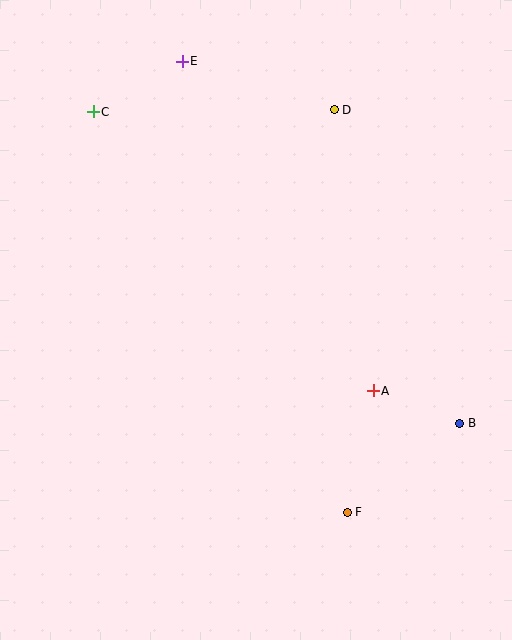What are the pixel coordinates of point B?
Point B is at (460, 423).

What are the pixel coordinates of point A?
Point A is at (373, 391).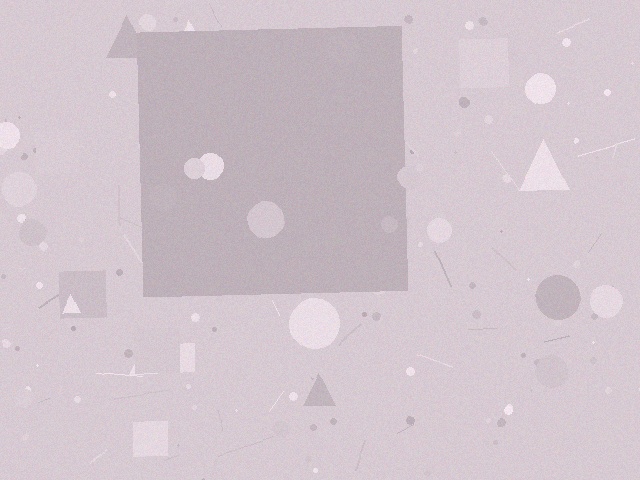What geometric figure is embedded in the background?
A square is embedded in the background.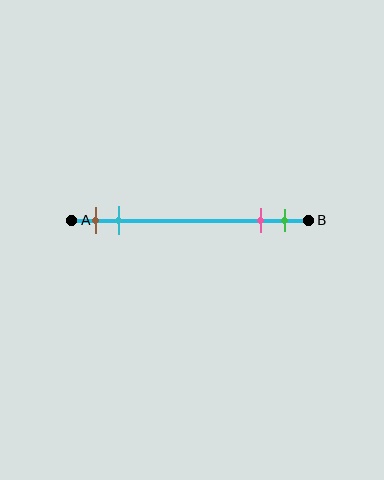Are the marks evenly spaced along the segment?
No, the marks are not evenly spaced.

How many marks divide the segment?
There are 4 marks dividing the segment.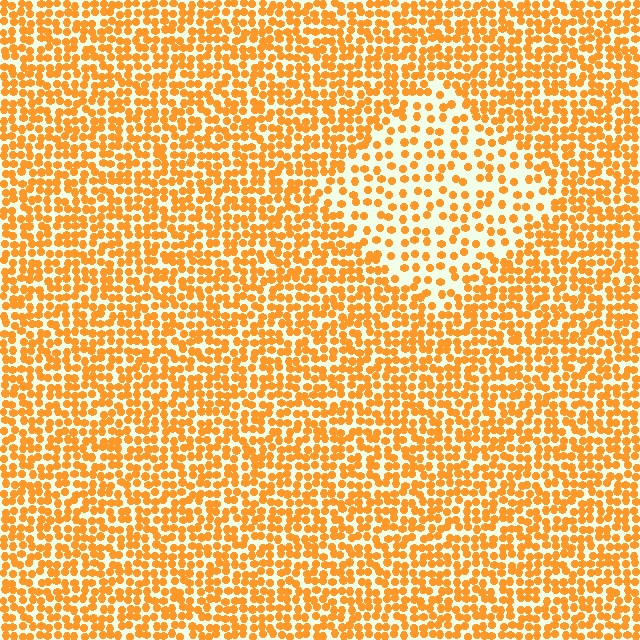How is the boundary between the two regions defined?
The boundary is defined by a change in element density (approximately 2.0x ratio). All elements are the same color, size, and shape.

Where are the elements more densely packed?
The elements are more densely packed outside the diamond boundary.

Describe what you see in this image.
The image contains small orange elements arranged at two different densities. A diamond-shaped region is visible where the elements are less densely packed than the surrounding area.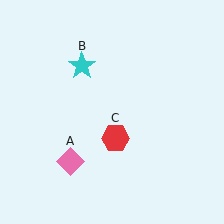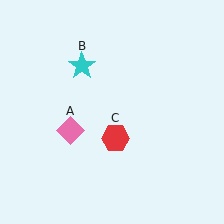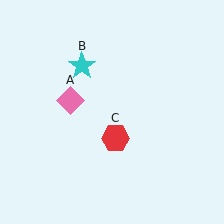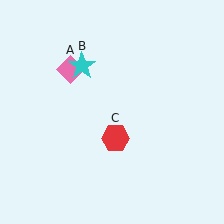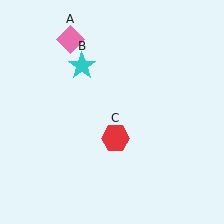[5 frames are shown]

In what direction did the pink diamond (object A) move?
The pink diamond (object A) moved up.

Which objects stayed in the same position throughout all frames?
Cyan star (object B) and red hexagon (object C) remained stationary.